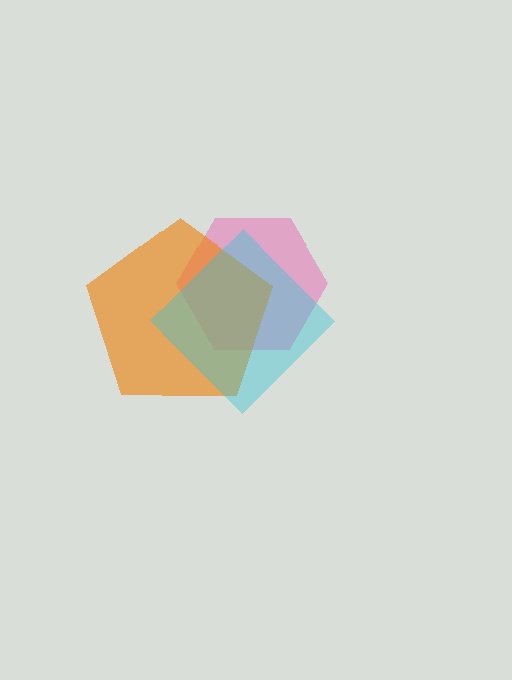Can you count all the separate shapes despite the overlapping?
Yes, there are 3 separate shapes.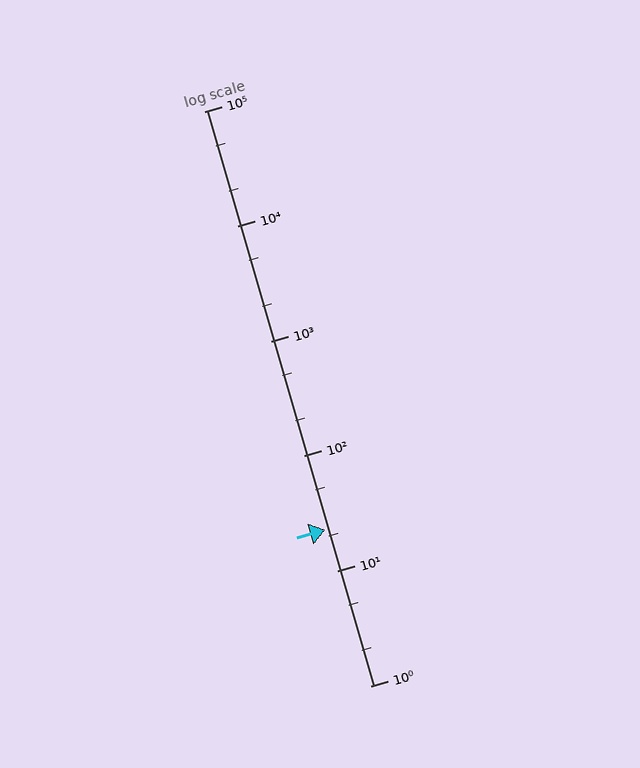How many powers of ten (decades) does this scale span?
The scale spans 5 decades, from 1 to 100000.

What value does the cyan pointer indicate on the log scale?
The pointer indicates approximately 23.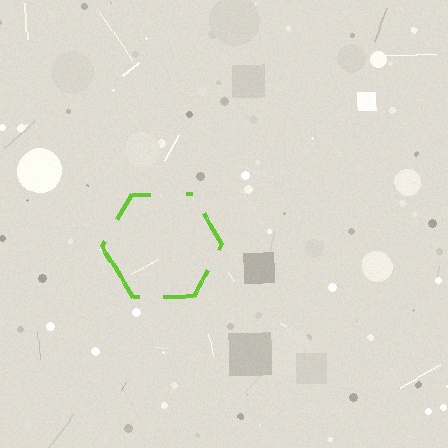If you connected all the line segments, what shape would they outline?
They would outline a hexagon.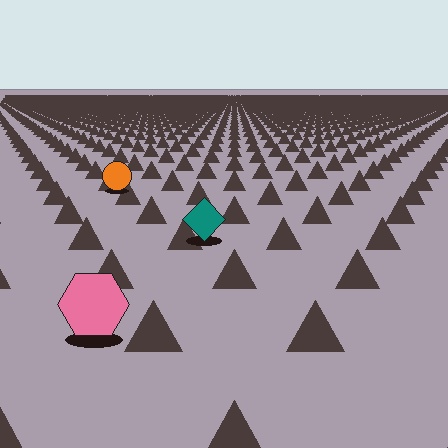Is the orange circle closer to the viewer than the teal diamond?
No. The teal diamond is closer — you can tell from the texture gradient: the ground texture is coarser near it.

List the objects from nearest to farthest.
From nearest to farthest: the pink hexagon, the teal diamond, the orange circle.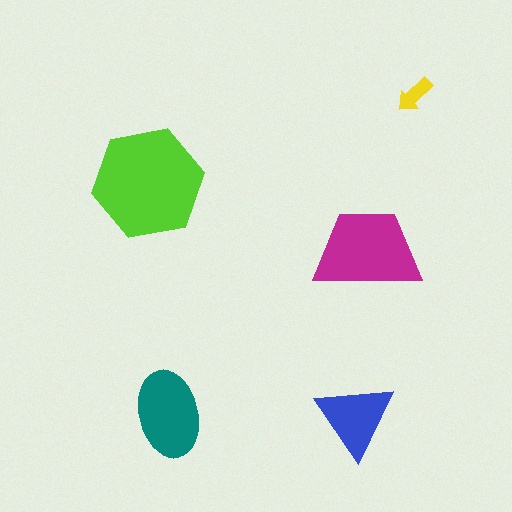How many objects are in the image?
There are 5 objects in the image.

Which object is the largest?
The lime hexagon.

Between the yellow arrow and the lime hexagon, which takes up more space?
The lime hexagon.